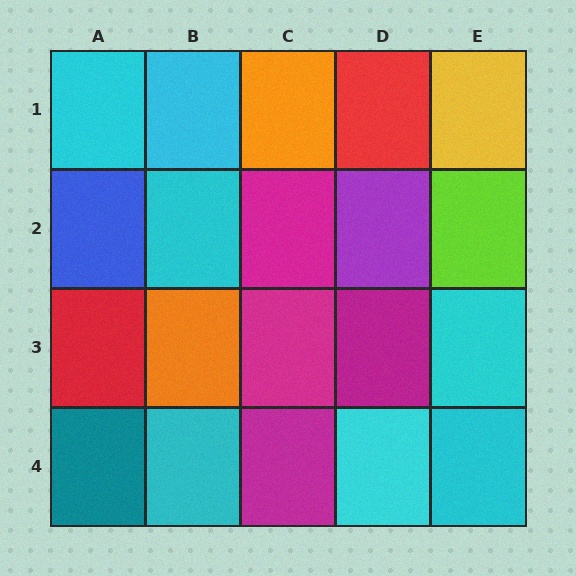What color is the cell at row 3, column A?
Red.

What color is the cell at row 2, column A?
Blue.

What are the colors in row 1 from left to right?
Cyan, cyan, orange, red, yellow.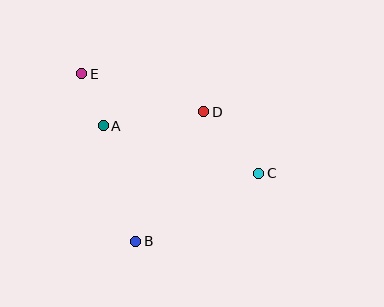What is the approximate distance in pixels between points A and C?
The distance between A and C is approximately 162 pixels.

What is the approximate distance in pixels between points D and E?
The distance between D and E is approximately 128 pixels.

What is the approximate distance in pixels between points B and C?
The distance between B and C is approximately 141 pixels.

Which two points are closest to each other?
Points A and E are closest to each other.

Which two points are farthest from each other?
Points C and E are farthest from each other.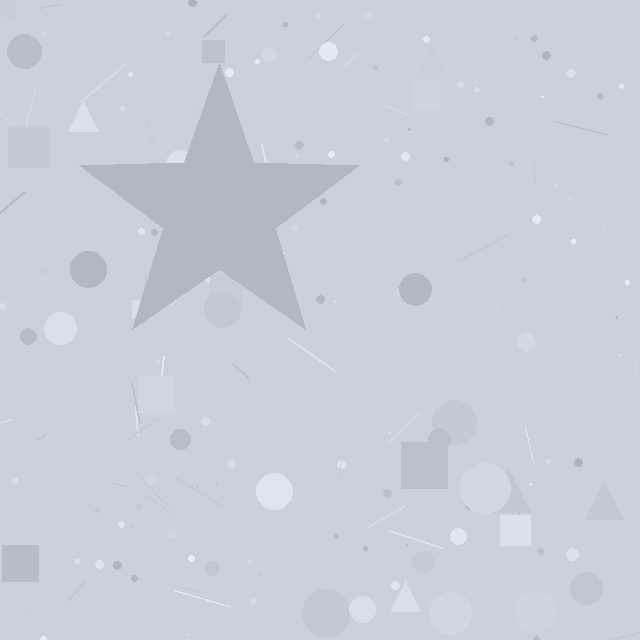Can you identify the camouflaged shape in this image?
The camouflaged shape is a star.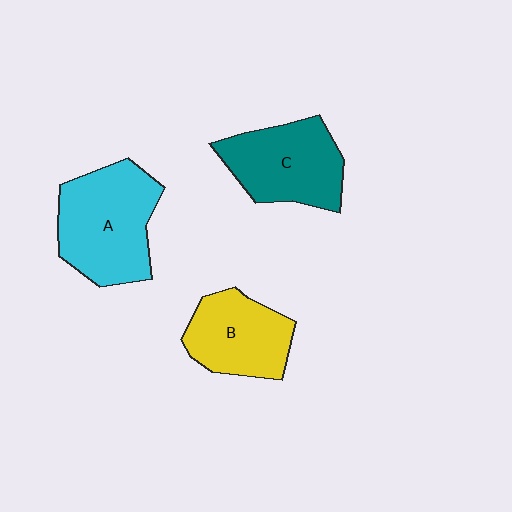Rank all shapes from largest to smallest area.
From largest to smallest: A (cyan), C (teal), B (yellow).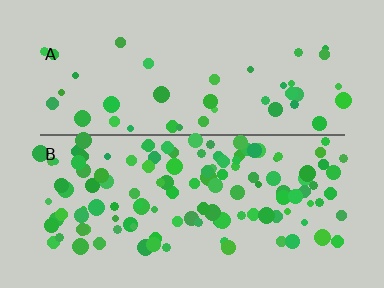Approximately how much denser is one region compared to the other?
Approximately 2.9× — region B over region A.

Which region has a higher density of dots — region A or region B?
B (the bottom).